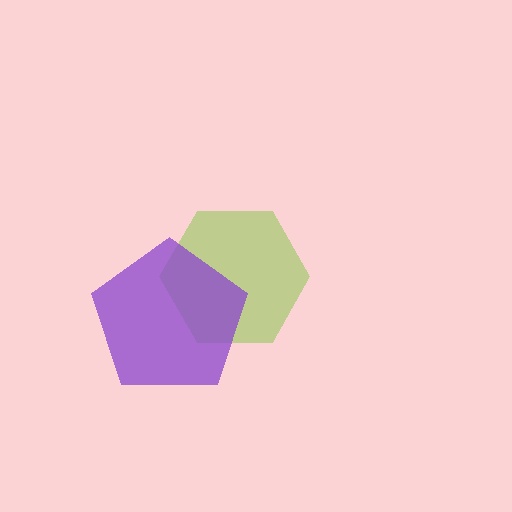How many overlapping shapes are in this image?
There are 2 overlapping shapes in the image.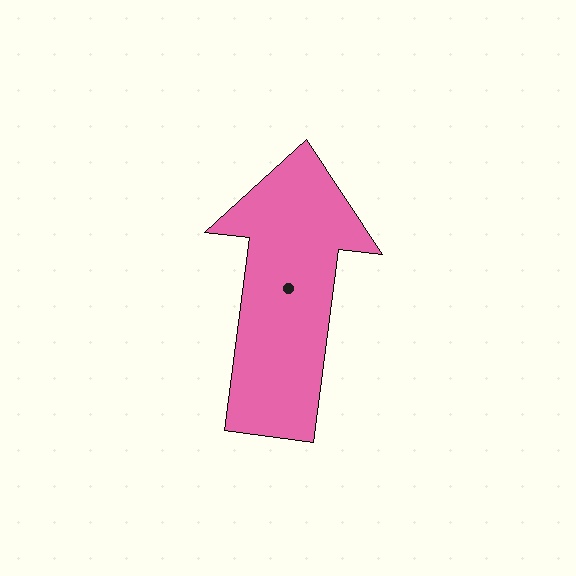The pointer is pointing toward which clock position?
Roughly 12 o'clock.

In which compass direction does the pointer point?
North.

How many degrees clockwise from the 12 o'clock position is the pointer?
Approximately 7 degrees.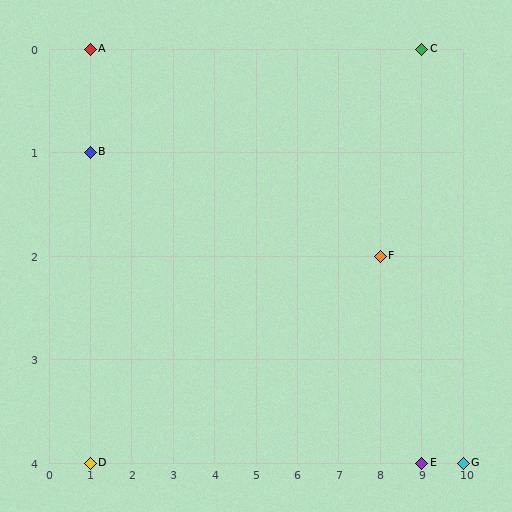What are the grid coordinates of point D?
Point D is at grid coordinates (1, 4).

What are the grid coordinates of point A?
Point A is at grid coordinates (1, 0).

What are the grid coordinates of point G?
Point G is at grid coordinates (10, 4).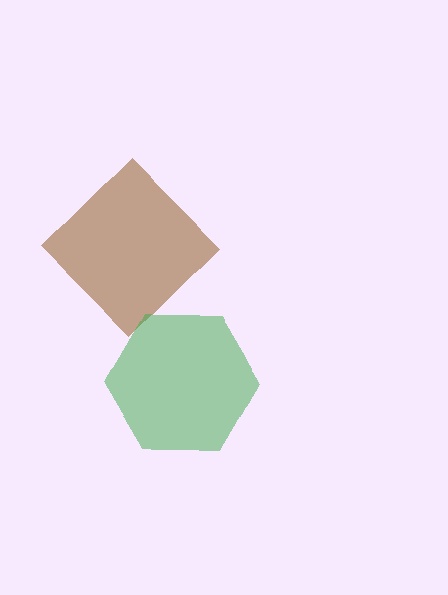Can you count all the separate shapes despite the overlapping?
Yes, there are 2 separate shapes.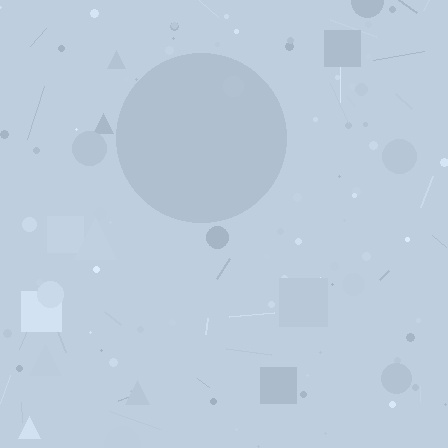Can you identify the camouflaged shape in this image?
The camouflaged shape is a circle.